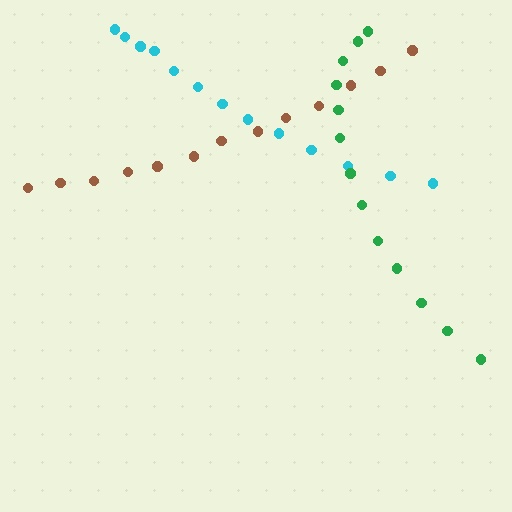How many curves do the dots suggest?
There are 3 distinct paths.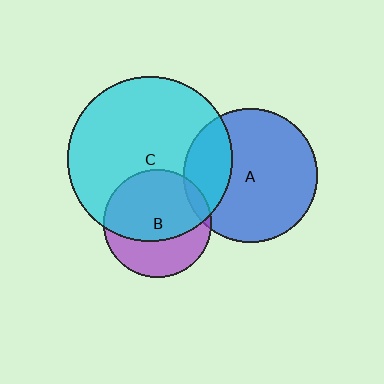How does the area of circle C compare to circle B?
Approximately 2.3 times.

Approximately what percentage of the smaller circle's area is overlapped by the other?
Approximately 25%.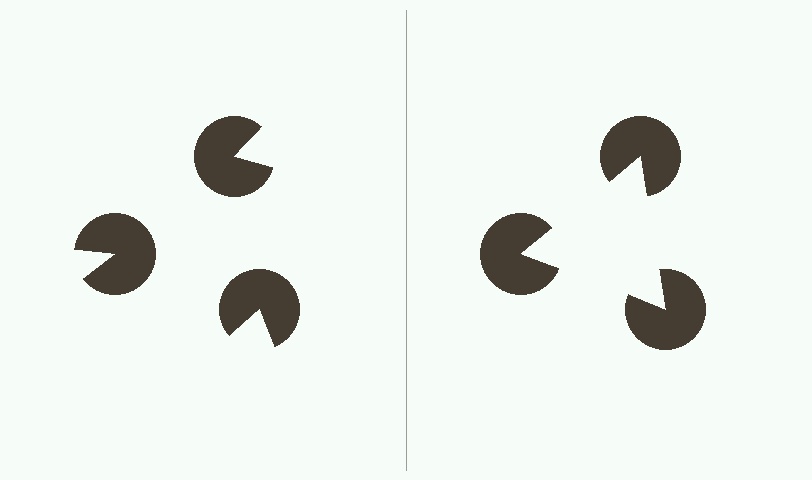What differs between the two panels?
The pac-man discs are positioned identically on both sides; only the wedge orientations differ. On the right they align to a triangle; on the left they are misaligned.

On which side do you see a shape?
An illusory triangle appears on the right side. On the left side the wedge cuts are rotated, so no coherent shape forms.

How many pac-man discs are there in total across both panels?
6 — 3 on each side.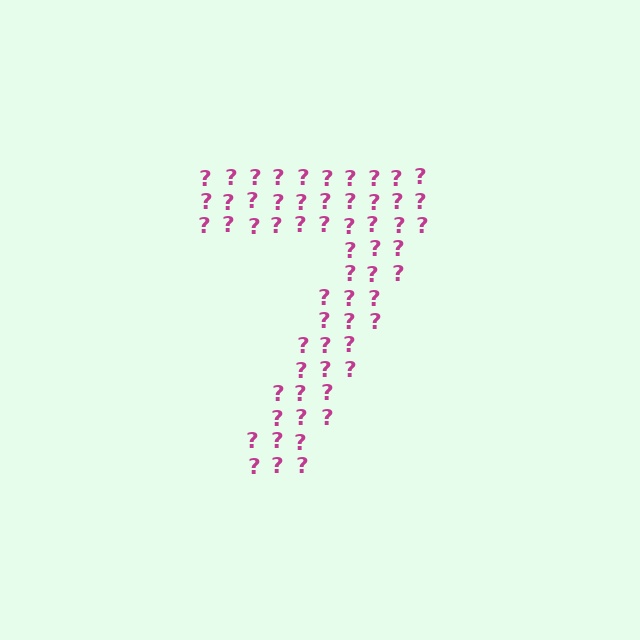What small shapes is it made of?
It is made of small question marks.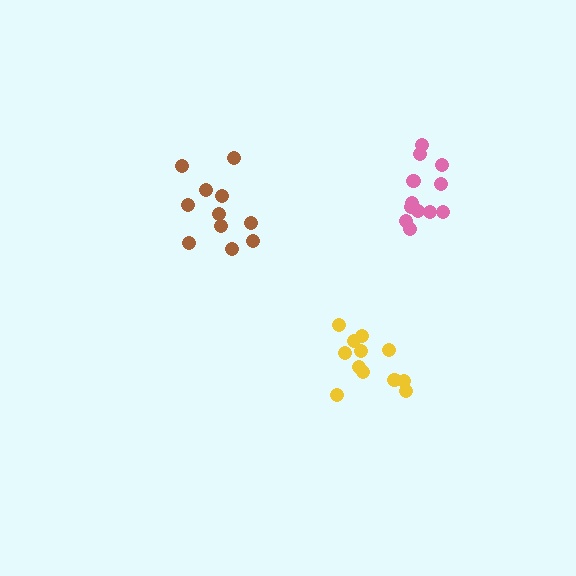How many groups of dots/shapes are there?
There are 3 groups.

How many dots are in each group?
Group 1: 11 dots, Group 2: 12 dots, Group 3: 12 dots (35 total).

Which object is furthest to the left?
The brown cluster is leftmost.